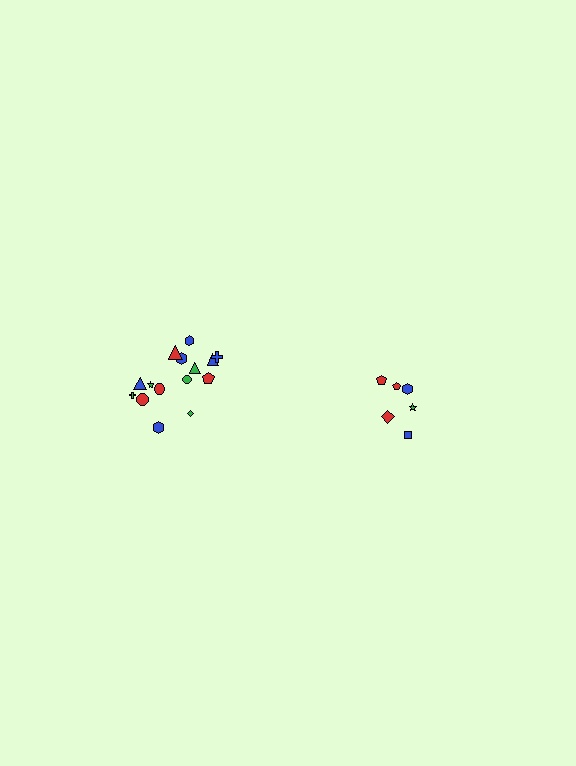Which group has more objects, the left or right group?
The left group.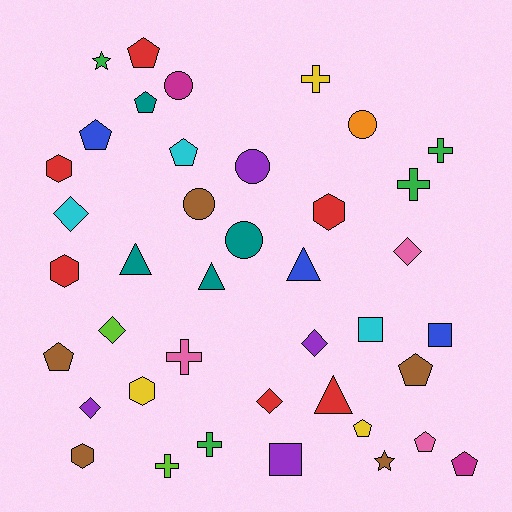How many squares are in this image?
There are 3 squares.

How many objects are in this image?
There are 40 objects.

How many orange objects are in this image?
There is 1 orange object.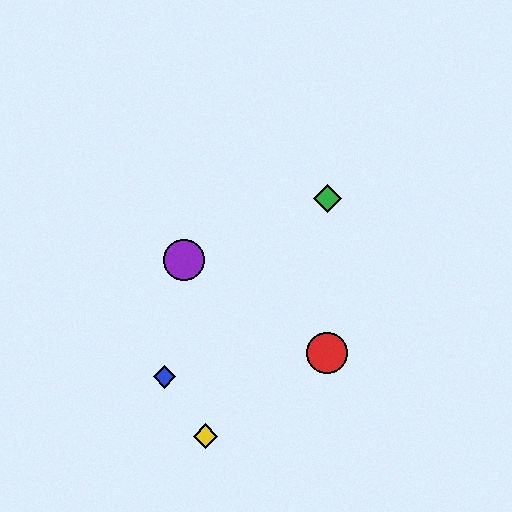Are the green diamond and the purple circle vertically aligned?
No, the green diamond is at x≈327 and the purple circle is at x≈184.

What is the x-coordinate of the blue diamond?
The blue diamond is at x≈164.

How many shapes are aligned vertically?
2 shapes (the red circle, the green diamond) are aligned vertically.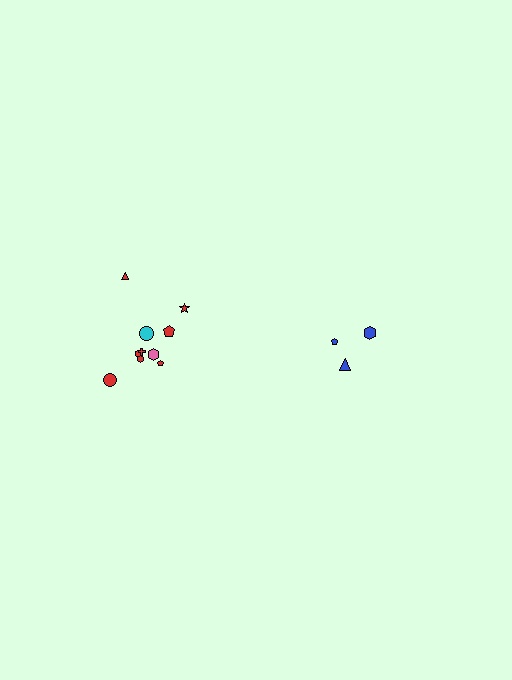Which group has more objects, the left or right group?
The left group.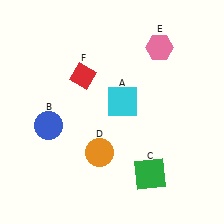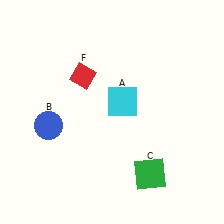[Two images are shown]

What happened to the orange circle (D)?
The orange circle (D) was removed in Image 2. It was in the bottom-left area of Image 1.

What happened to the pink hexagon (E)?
The pink hexagon (E) was removed in Image 2. It was in the top-right area of Image 1.